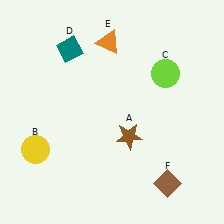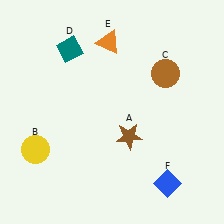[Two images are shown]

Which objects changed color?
C changed from lime to brown. F changed from brown to blue.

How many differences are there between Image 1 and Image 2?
There are 2 differences between the two images.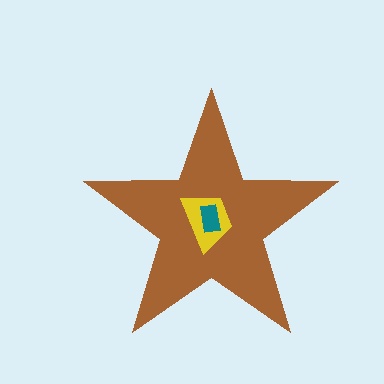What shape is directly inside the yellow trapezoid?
The teal rectangle.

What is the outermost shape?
The brown star.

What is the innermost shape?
The teal rectangle.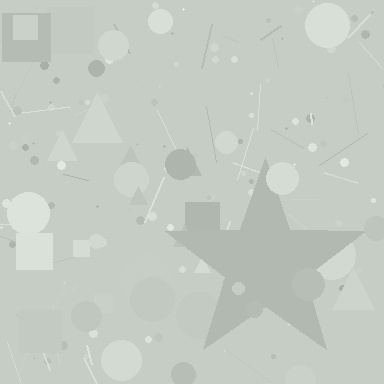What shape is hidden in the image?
A star is hidden in the image.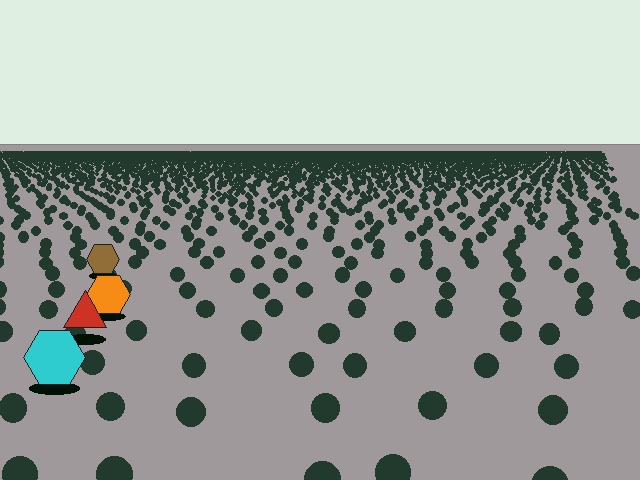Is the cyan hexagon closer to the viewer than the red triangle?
Yes. The cyan hexagon is closer — you can tell from the texture gradient: the ground texture is coarser near it.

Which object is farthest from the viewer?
The brown hexagon is farthest from the viewer. It appears smaller and the ground texture around it is denser.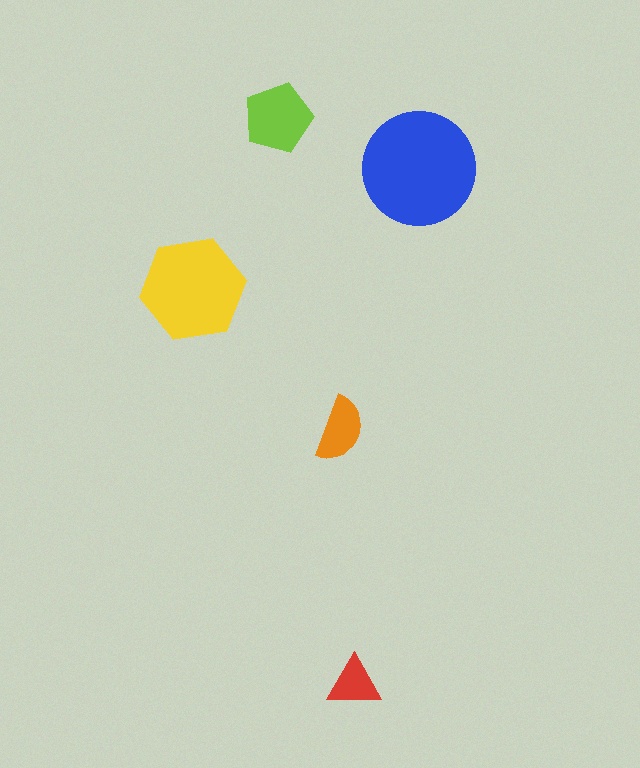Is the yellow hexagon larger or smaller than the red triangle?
Larger.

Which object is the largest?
The blue circle.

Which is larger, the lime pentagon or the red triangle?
The lime pentagon.